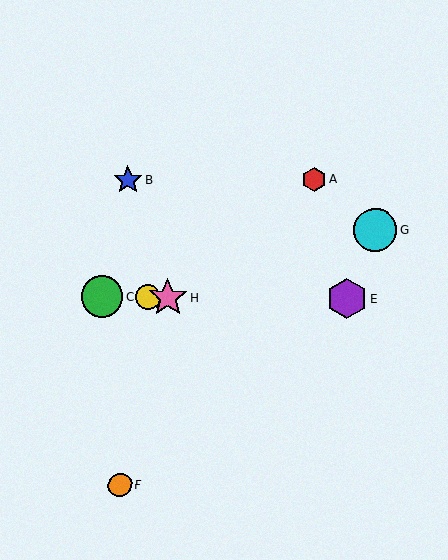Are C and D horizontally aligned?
Yes, both are at y≈297.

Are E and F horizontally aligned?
No, E is at y≈298 and F is at y≈485.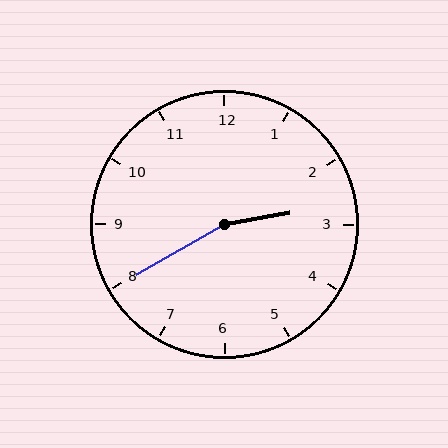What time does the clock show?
2:40.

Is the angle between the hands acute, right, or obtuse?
It is obtuse.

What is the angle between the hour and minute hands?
Approximately 160 degrees.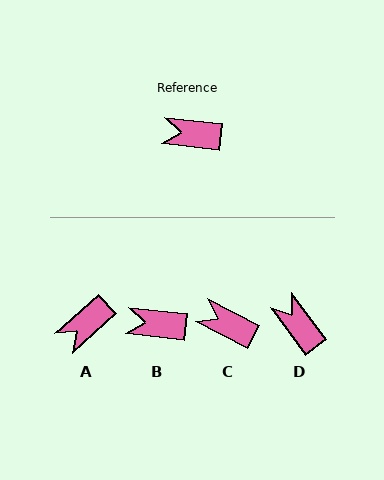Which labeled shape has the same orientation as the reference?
B.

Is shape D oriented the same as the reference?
No, it is off by about 47 degrees.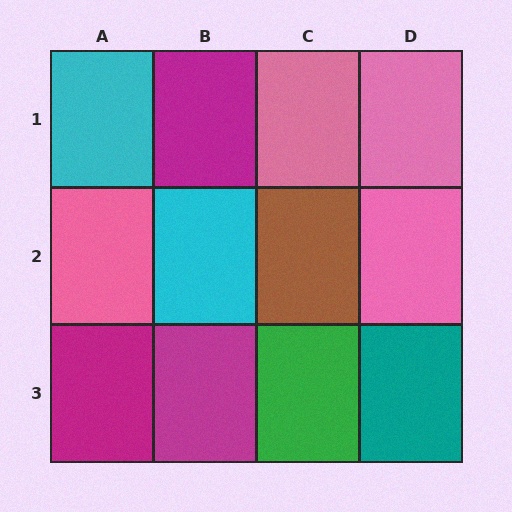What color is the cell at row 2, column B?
Cyan.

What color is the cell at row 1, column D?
Pink.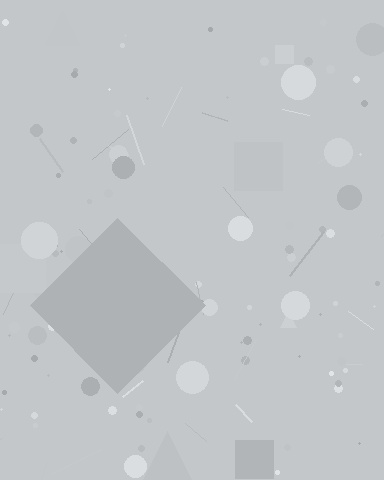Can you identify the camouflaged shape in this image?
The camouflaged shape is a diamond.